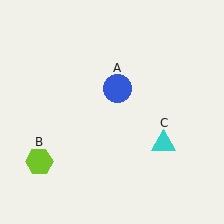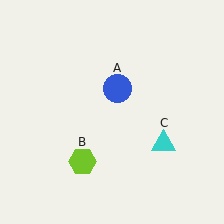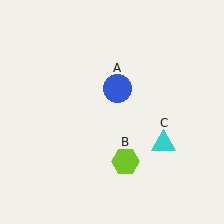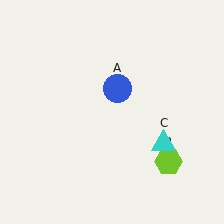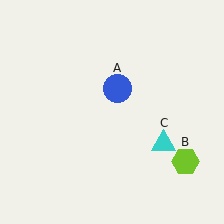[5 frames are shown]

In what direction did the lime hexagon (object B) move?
The lime hexagon (object B) moved right.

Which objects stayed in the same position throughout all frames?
Blue circle (object A) and cyan triangle (object C) remained stationary.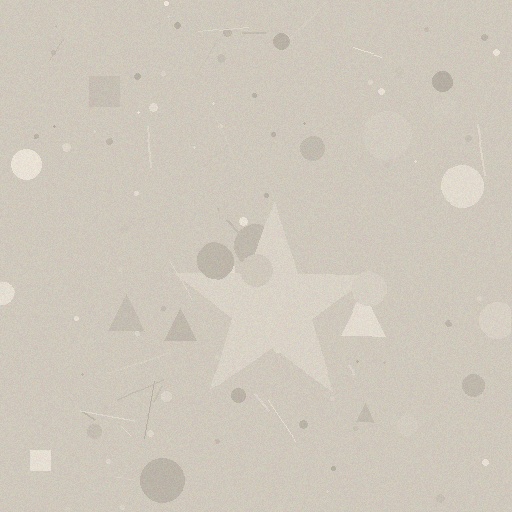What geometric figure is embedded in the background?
A star is embedded in the background.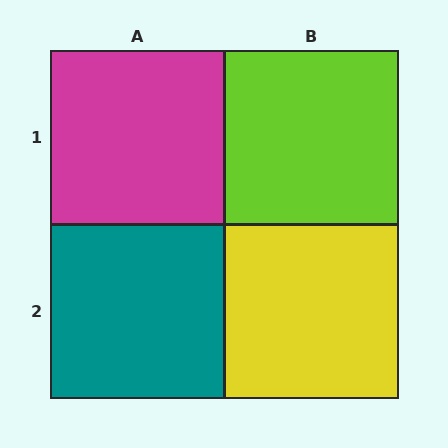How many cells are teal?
1 cell is teal.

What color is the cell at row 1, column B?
Lime.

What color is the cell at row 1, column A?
Magenta.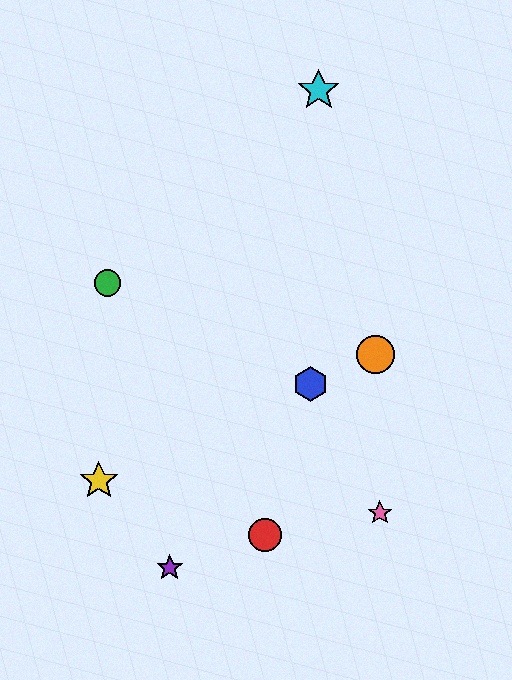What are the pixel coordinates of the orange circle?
The orange circle is at (376, 355).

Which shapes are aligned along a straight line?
The blue hexagon, the yellow star, the orange circle are aligned along a straight line.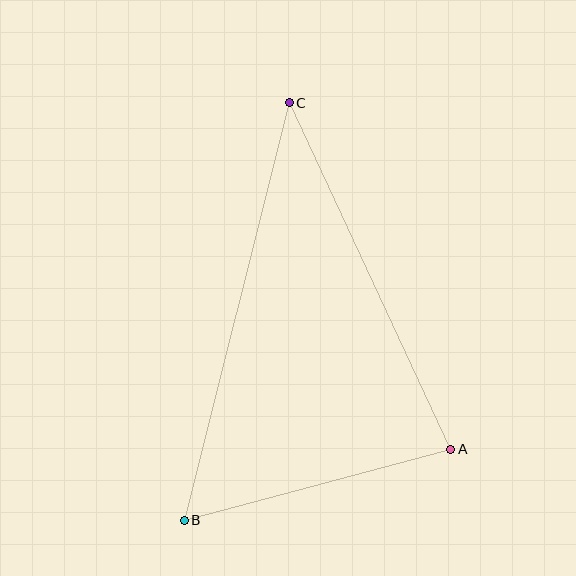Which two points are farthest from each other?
Points B and C are farthest from each other.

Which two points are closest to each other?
Points A and B are closest to each other.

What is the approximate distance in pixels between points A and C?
The distance between A and C is approximately 382 pixels.